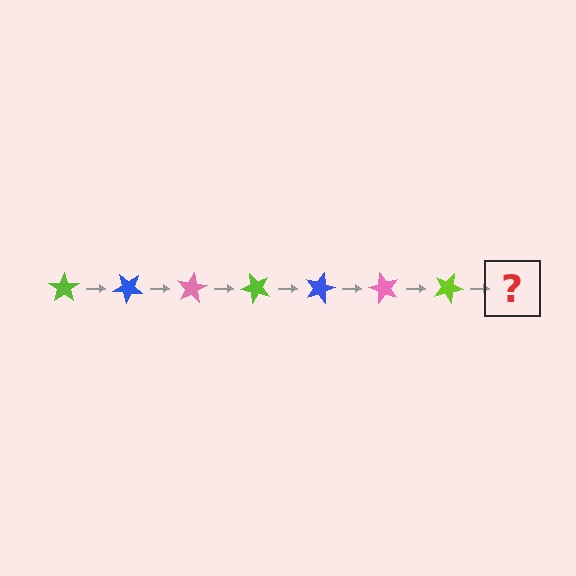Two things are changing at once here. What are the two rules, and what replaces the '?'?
The two rules are that it rotates 40 degrees each step and the color cycles through lime, blue, and pink. The '?' should be a blue star, rotated 280 degrees from the start.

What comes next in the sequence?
The next element should be a blue star, rotated 280 degrees from the start.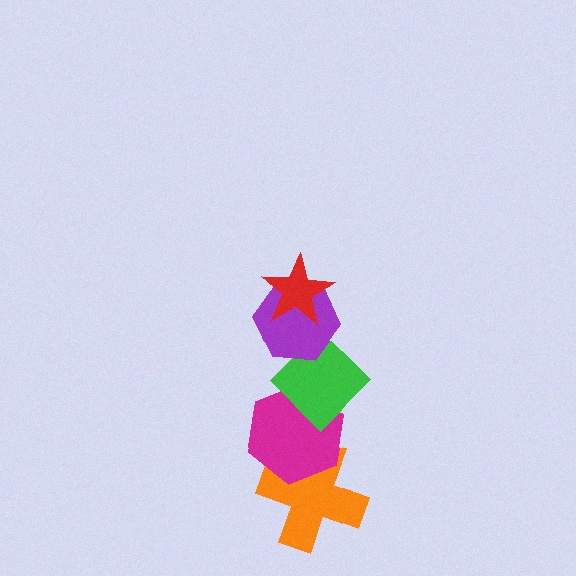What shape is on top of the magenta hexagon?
The green diamond is on top of the magenta hexagon.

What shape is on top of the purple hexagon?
The red star is on top of the purple hexagon.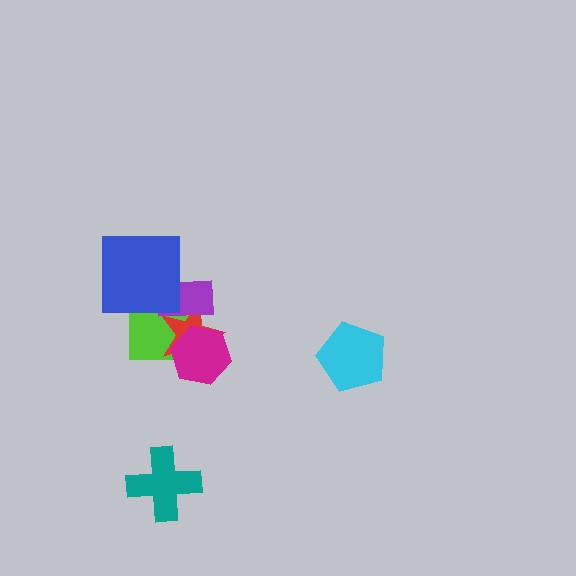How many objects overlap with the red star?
3 objects overlap with the red star.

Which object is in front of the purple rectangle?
The blue square is in front of the purple rectangle.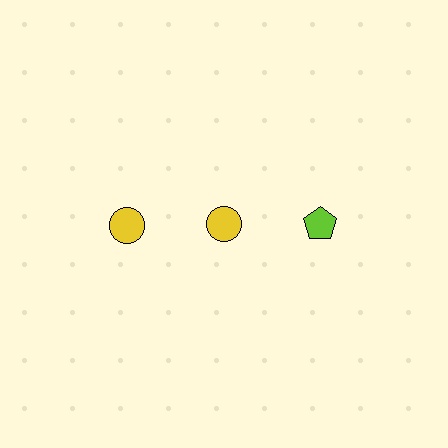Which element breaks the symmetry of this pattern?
The lime pentagon in the top row, center column breaks the symmetry. All other shapes are yellow circles.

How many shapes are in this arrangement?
There are 3 shapes arranged in a grid pattern.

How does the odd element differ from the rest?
It differs in both color (lime instead of yellow) and shape (pentagon instead of circle).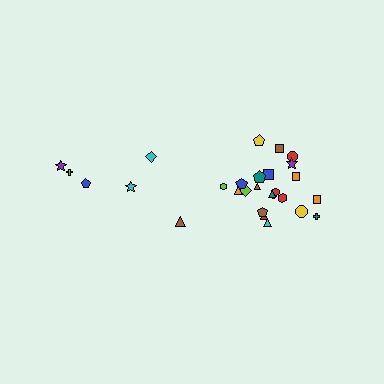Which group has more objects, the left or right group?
The right group.